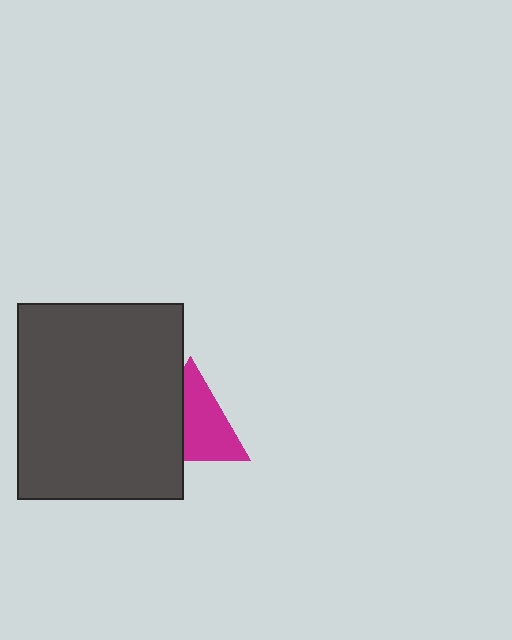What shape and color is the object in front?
The object in front is a dark gray rectangle.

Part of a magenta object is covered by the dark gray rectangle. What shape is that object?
It is a triangle.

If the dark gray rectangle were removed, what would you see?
You would see the complete magenta triangle.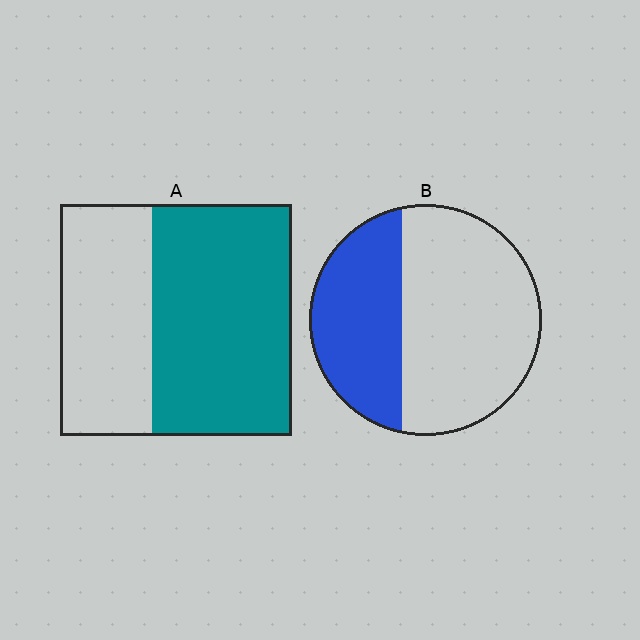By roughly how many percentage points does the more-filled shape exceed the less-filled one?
By roughly 25 percentage points (A over B).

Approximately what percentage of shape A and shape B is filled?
A is approximately 60% and B is approximately 35%.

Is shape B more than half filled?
No.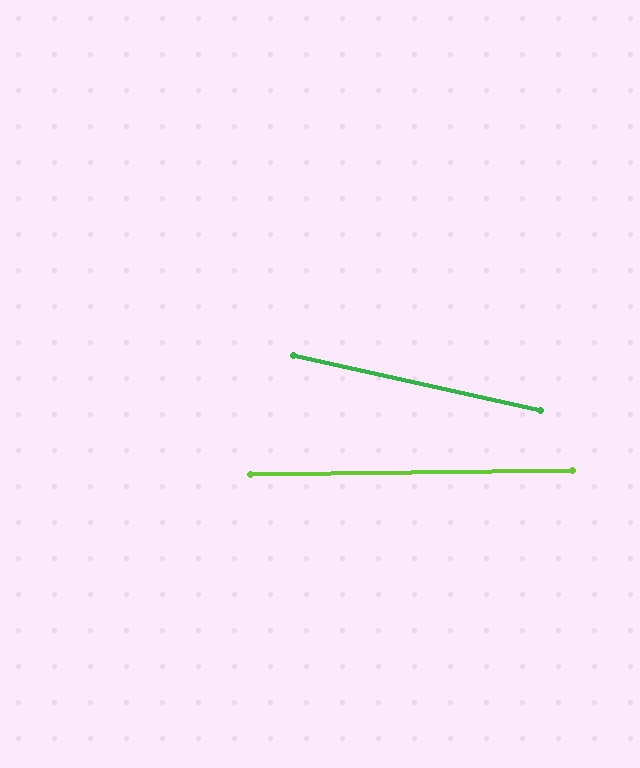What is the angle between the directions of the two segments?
Approximately 13 degrees.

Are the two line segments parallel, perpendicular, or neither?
Neither parallel nor perpendicular — they differ by about 13°.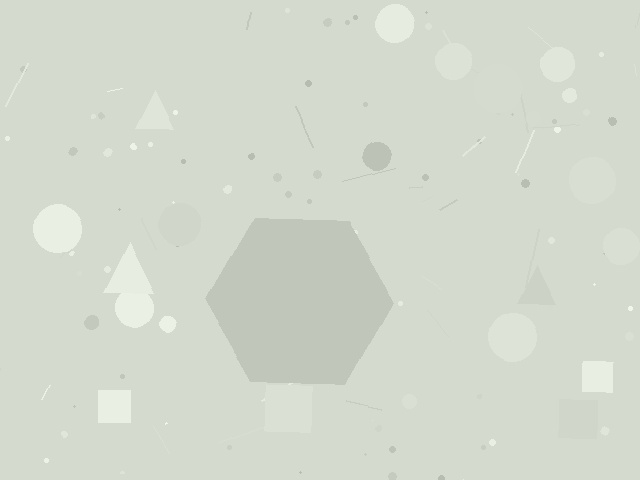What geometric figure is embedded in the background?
A hexagon is embedded in the background.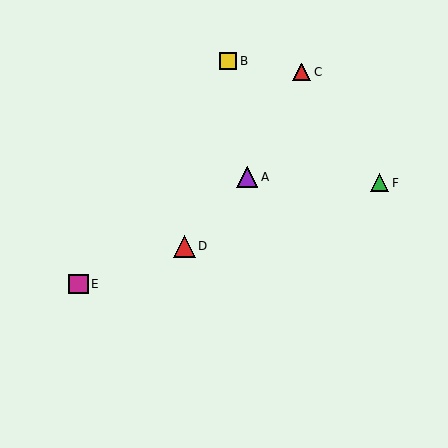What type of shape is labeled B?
Shape B is a yellow square.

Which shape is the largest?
The red triangle (labeled D) is the largest.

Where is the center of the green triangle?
The center of the green triangle is at (380, 183).